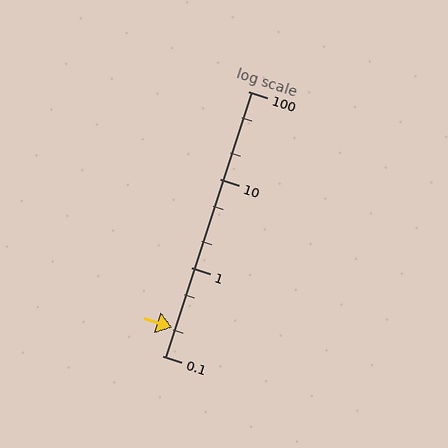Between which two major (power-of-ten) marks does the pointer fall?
The pointer is between 0.1 and 1.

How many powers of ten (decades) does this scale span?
The scale spans 3 decades, from 0.1 to 100.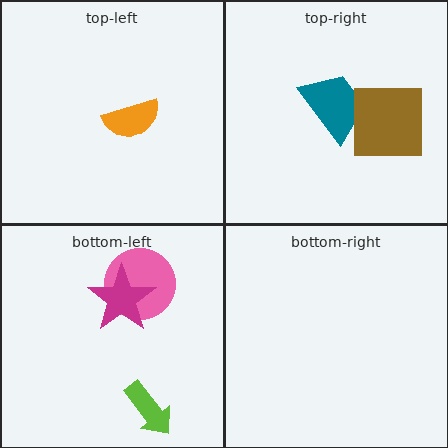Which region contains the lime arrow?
The bottom-left region.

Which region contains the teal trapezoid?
The top-right region.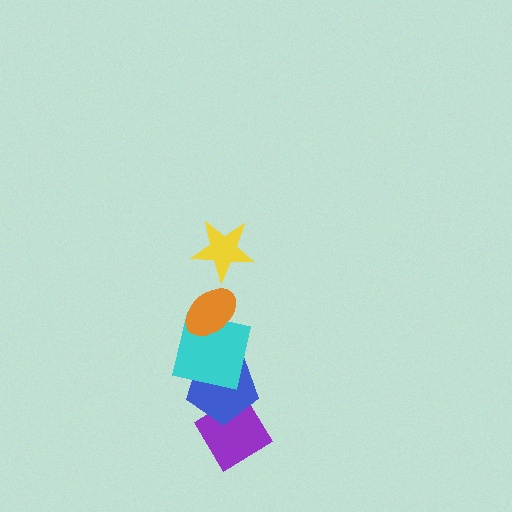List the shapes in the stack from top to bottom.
From top to bottom: the yellow star, the orange ellipse, the cyan square, the blue pentagon, the purple diamond.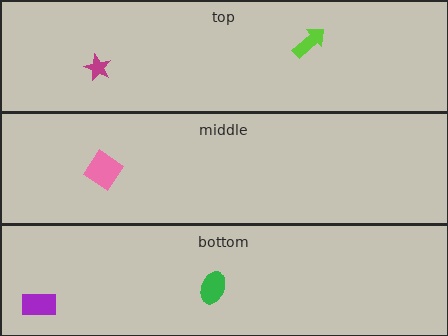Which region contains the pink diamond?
The middle region.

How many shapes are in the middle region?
1.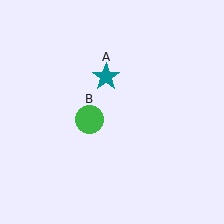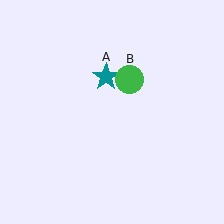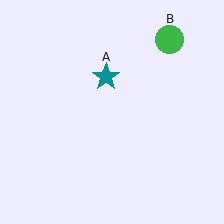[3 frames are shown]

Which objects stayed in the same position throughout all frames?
Teal star (object A) remained stationary.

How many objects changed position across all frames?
1 object changed position: green circle (object B).